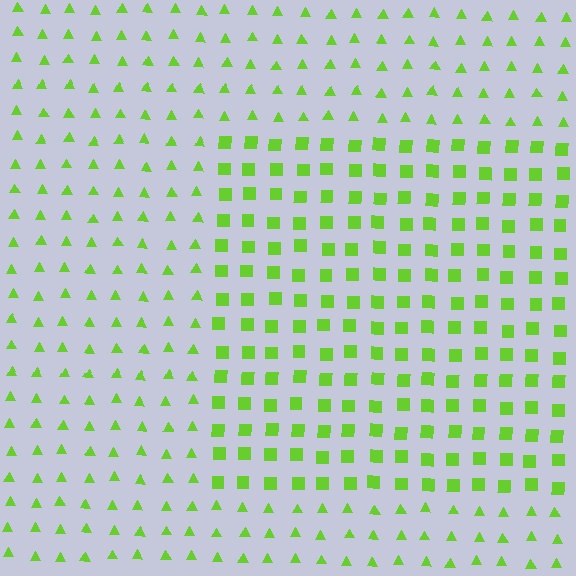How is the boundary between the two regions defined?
The boundary is defined by a change in element shape: squares inside vs. triangles outside. All elements share the same color and spacing.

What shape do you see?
I see a rectangle.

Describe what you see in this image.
The image is filled with small lime elements arranged in a uniform grid. A rectangle-shaped region contains squares, while the surrounding area contains triangles. The boundary is defined purely by the change in element shape.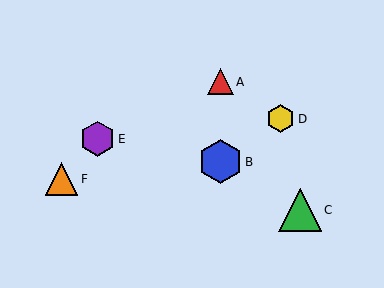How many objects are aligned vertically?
2 objects (A, B) are aligned vertically.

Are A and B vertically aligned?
Yes, both are at x≈220.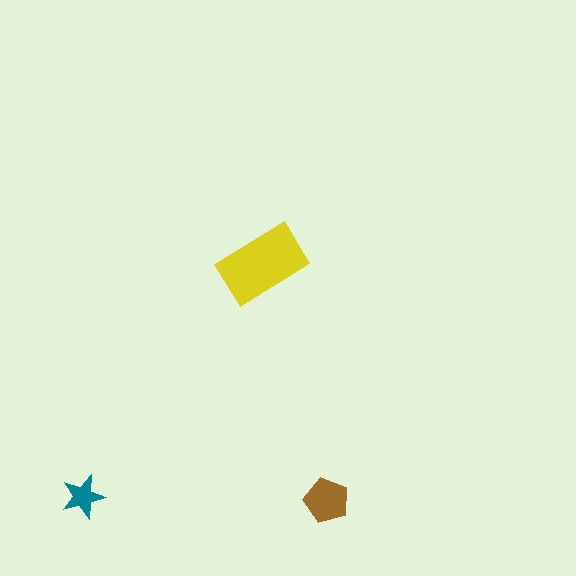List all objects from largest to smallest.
The yellow rectangle, the brown pentagon, the teal star.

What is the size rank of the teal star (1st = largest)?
3rd.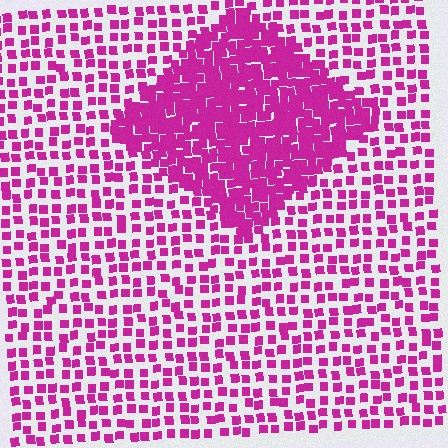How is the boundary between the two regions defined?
The boundary is defined by a change in element density (approximately 2.5x ratio). All elements are the same color, size, and shape.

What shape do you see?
I see a diamond.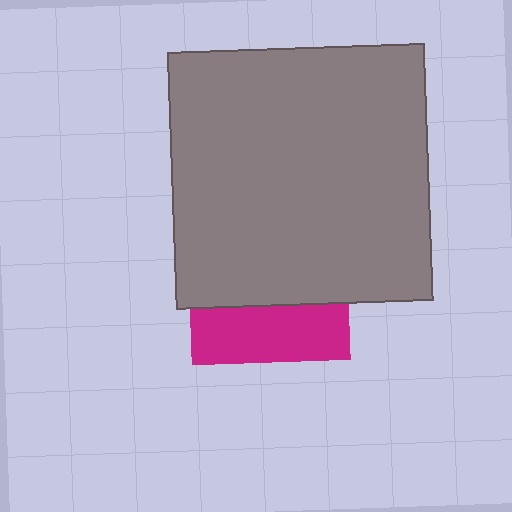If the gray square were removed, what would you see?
You would see the complete magenta square.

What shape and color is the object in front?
The object in front is a gray square.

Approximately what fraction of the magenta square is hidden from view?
Roughly 65% of the magenta square is hidden behind the gray square.